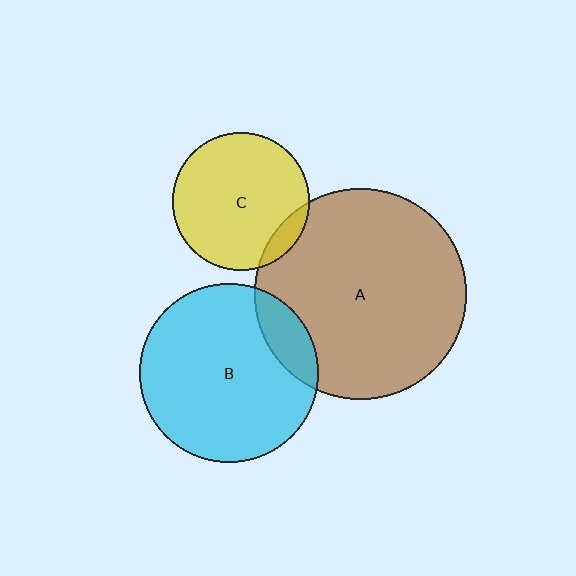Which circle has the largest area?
Circle A (brown).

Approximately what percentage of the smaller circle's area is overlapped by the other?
Approximately 10%.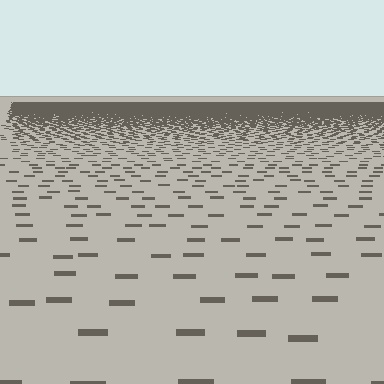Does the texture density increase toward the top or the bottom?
Density increases toward the top.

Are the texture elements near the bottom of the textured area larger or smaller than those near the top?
Larger. Near the bottom, elements are closer to the viewer and appear at a bigger on-screen size.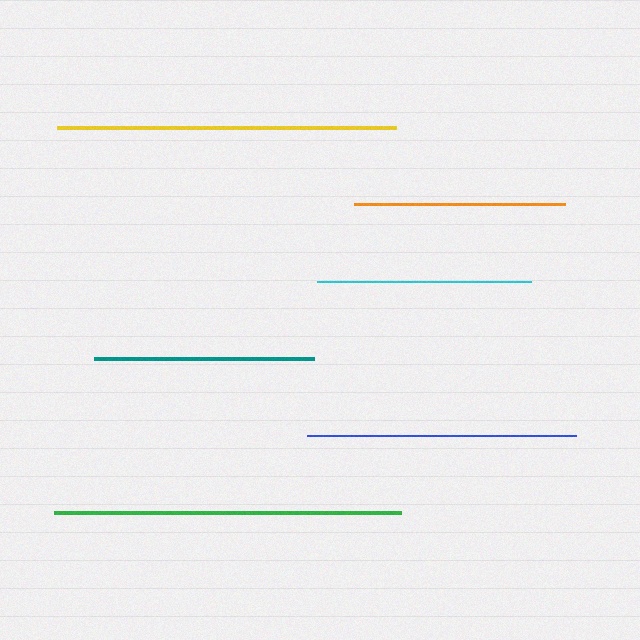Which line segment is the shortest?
The orange line is the shortest at approximately 211 pixels.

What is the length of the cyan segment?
The cyan segment is approximately 214 pixels long.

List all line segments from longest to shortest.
From longest to shortest: green, yellow, blue, teal, cyan, orange.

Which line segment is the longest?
The green line is the longest at approximately 346 pixels.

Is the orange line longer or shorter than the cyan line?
The cyan line is longer than the orange line.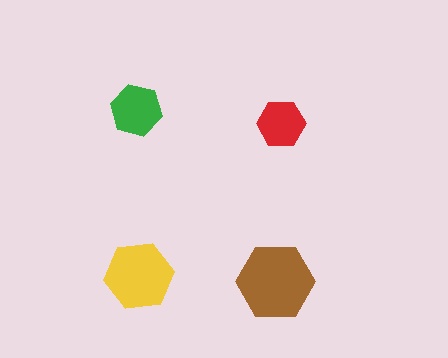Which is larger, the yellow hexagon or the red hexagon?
The yellow one.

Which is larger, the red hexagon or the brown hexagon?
The brown one.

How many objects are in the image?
There are 4 objects in the image.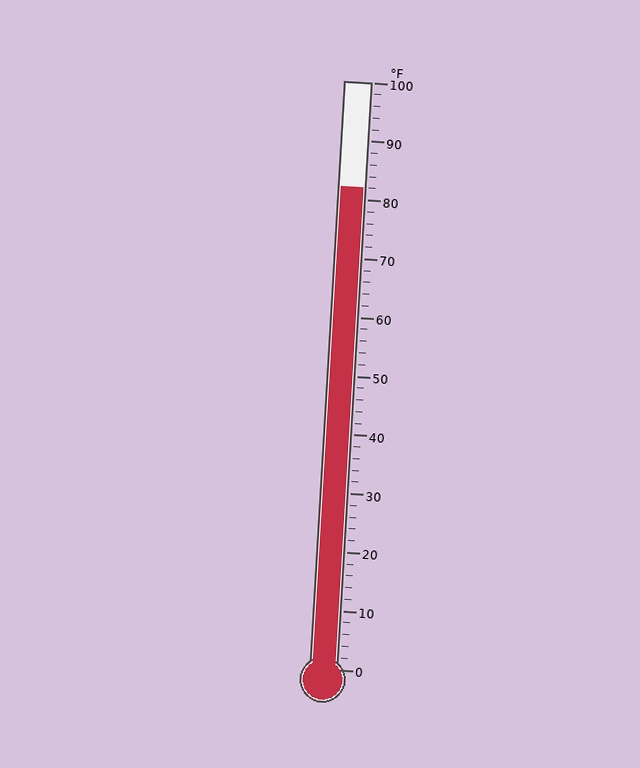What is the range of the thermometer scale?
The thermometer scale ranges from 0°F to 100°F.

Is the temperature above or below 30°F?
The temperature is above 30°F.